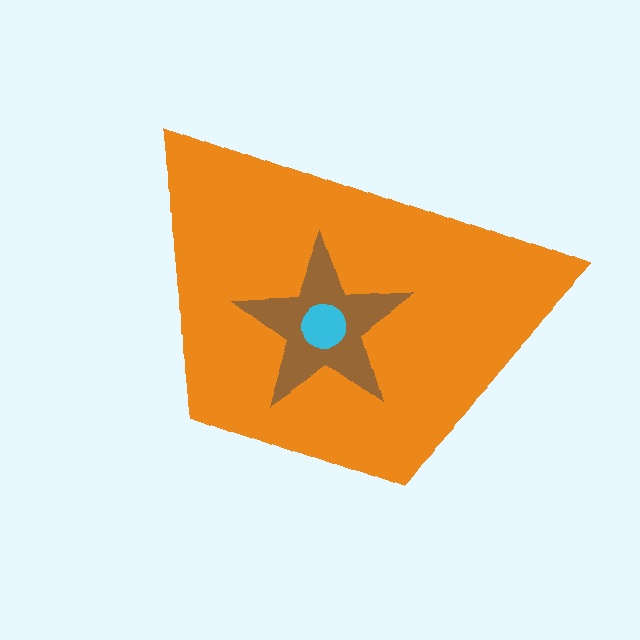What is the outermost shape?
The orange trapezoid.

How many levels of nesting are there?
3.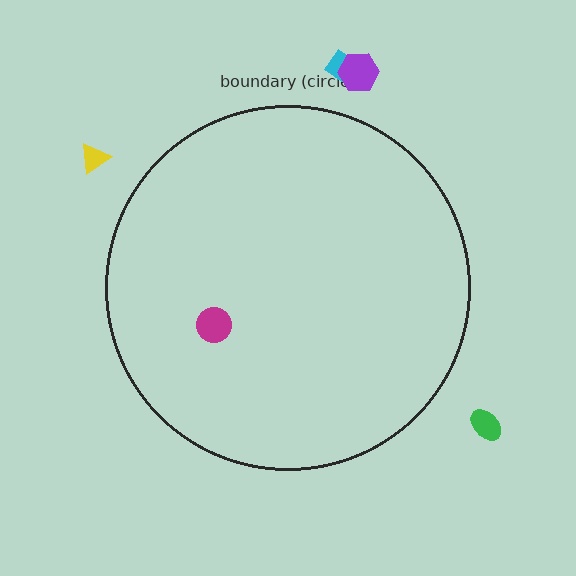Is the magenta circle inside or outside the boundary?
Inside.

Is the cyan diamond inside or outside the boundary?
Outside.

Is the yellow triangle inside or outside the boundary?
Outside.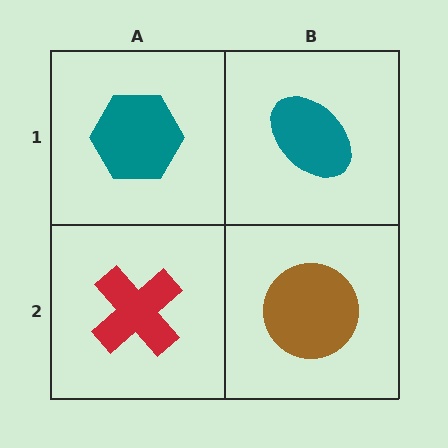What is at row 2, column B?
A brown circle.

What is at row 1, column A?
A teal hexagon.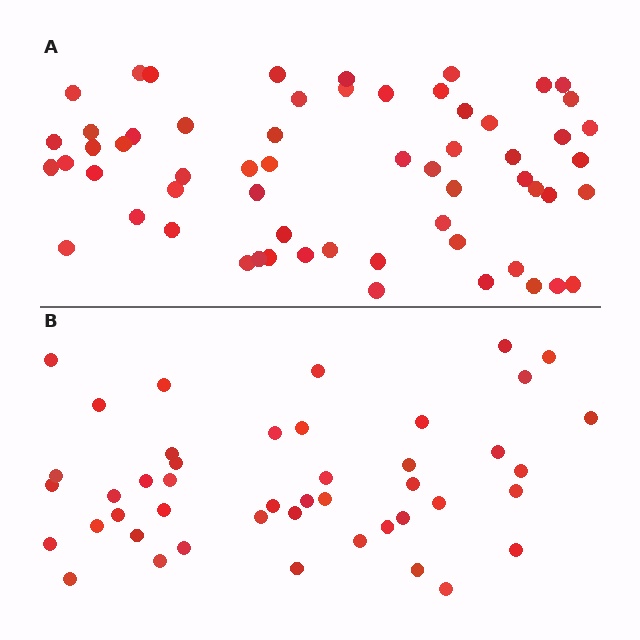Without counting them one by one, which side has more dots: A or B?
Region A (the top region) has more dots.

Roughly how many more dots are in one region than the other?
Region A has approximately 15 more dots than region B.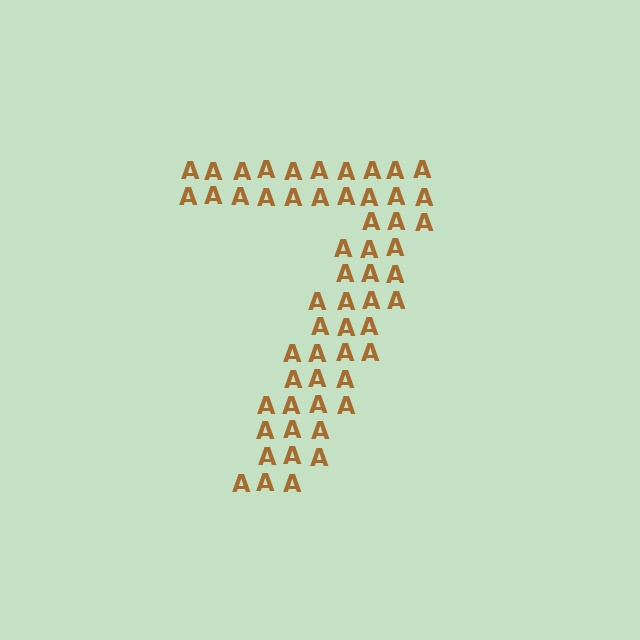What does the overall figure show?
The overall figure shows the digit 7.